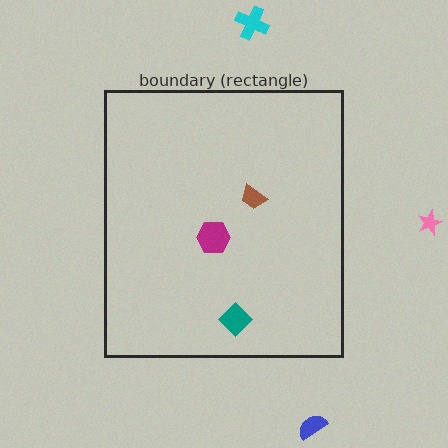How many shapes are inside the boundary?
3 inside, 3 outside.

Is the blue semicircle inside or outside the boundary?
Outside.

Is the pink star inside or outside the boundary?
Outside.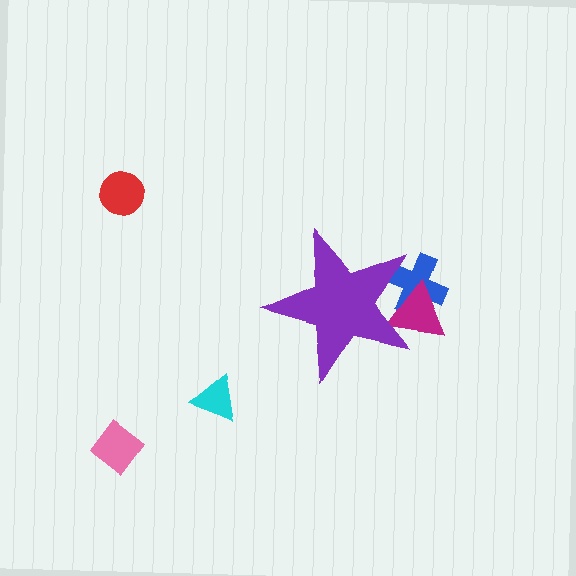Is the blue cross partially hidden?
Yes, the blue cross is partially hidden behind the purple star.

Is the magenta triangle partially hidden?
Yes, the magenta triangle is partially hidden behind the purple star.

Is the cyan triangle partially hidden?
No, the cyan triangle is fully visible.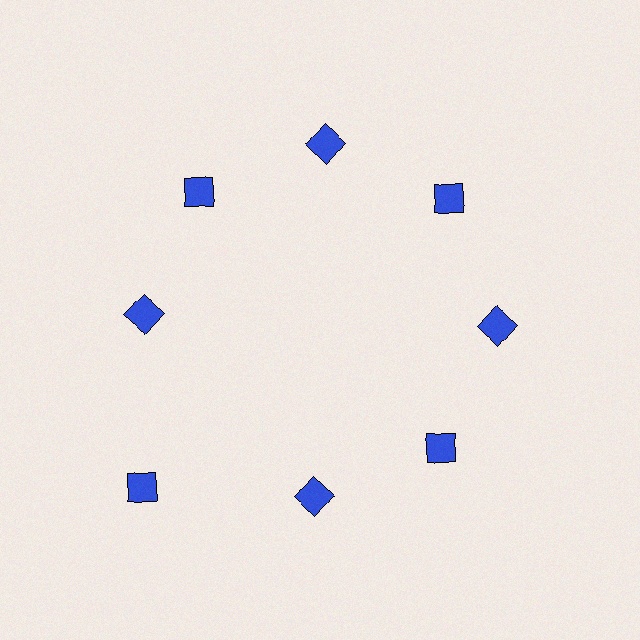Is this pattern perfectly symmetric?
No. The 8 blue diamonds are arranged in a ring, but one element near the 8 o'clock position is pushed outward from the center, breaking the 8-fold rotational symmetry.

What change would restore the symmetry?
The symmetry would be restored by moving it inward, back onto the ring so that all 8 diamonds sit at equal angles and equal distance from the center.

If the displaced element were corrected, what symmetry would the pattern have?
It would have 8-fold rotational symmetry — the pattern would map onto itself every 45 degrees.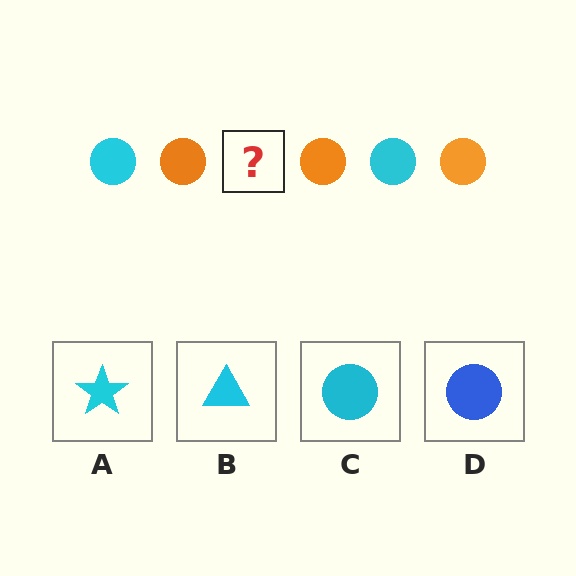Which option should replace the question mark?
Option C.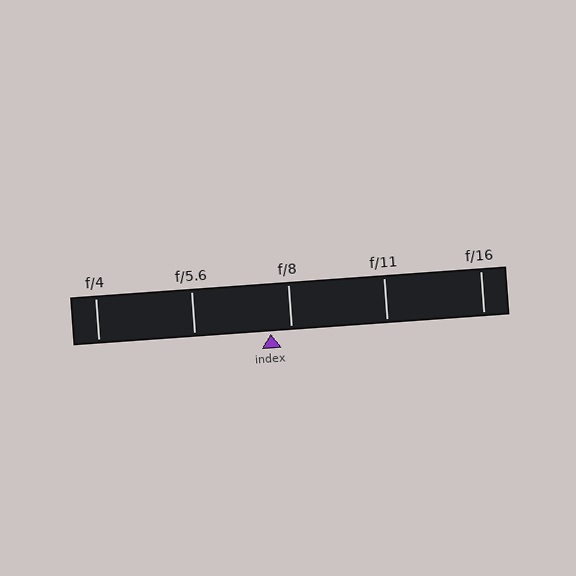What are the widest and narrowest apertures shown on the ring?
The widest aperture shown is f/4 and the narrowest is f/16.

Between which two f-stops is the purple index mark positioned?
The index mark is between f/5.6 and f/8.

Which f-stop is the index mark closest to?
The index mark is closest to f/8.